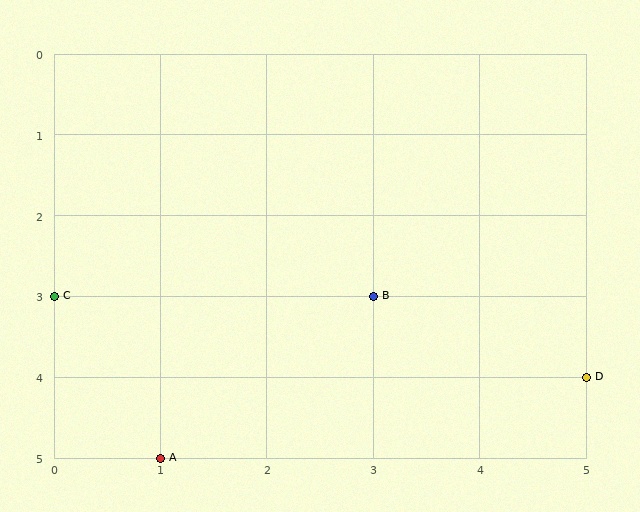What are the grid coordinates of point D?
Point D is at grid coordinates (5, 4).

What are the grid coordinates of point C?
Point C is at grid coordinates (0, 3).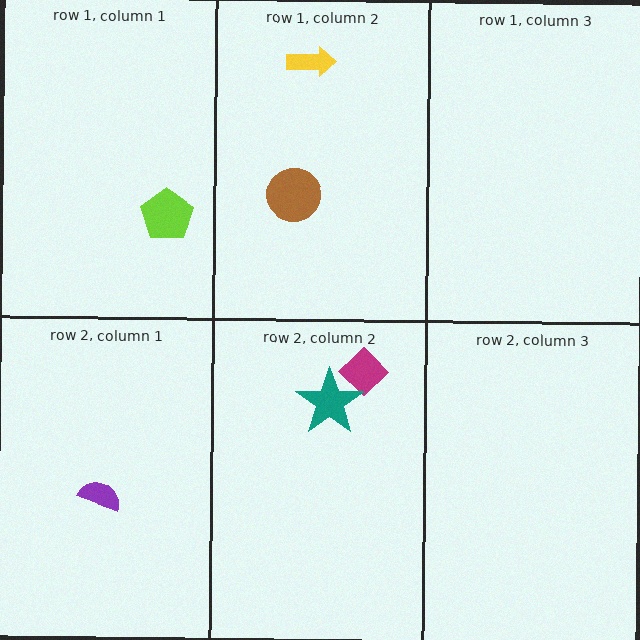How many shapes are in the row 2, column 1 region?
1.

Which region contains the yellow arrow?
The row 1, column 2 region.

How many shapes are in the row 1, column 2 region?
2.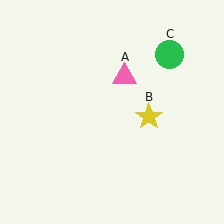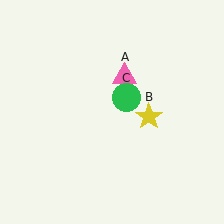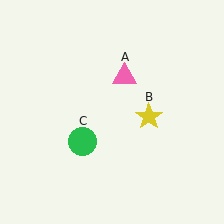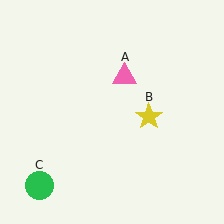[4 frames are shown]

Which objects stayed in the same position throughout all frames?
Pink triangle (object A) and yellow star (object B) remained stationary.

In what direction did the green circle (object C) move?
The green circle (object C) moved down and to the left.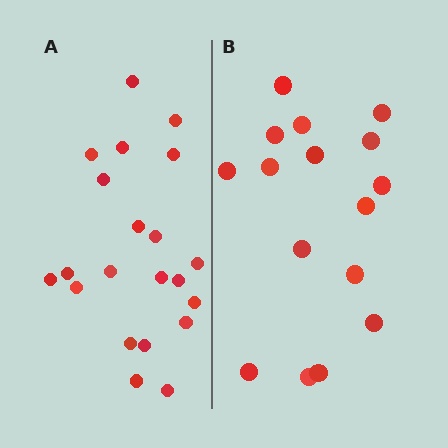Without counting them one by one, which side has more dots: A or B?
Region A (the left region) has more dots.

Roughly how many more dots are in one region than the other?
Region A has about 5 more dots than region B.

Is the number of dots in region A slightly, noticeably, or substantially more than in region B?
Region A has noticeably more, but not dramatically so. The ratio is roughly 1.3 to 1.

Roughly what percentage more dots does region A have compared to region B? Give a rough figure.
About 30% more.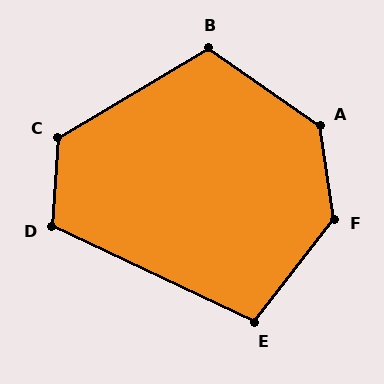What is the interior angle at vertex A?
Approximately 133 degrees (obtuse).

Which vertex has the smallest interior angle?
E, at approximately 102 degrees.